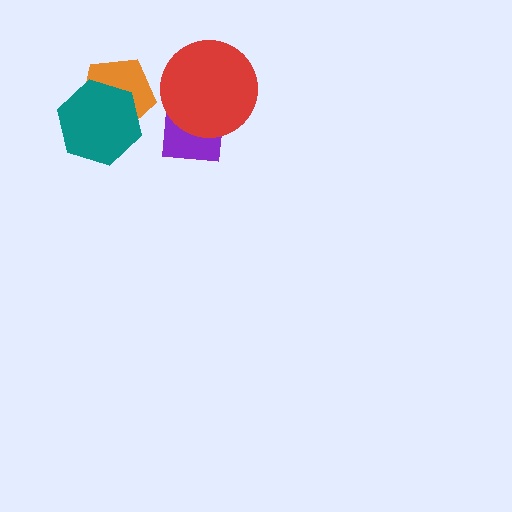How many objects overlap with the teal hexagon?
1 object overlaps with the teal hexagon.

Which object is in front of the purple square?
The red circle is in front of the purple square.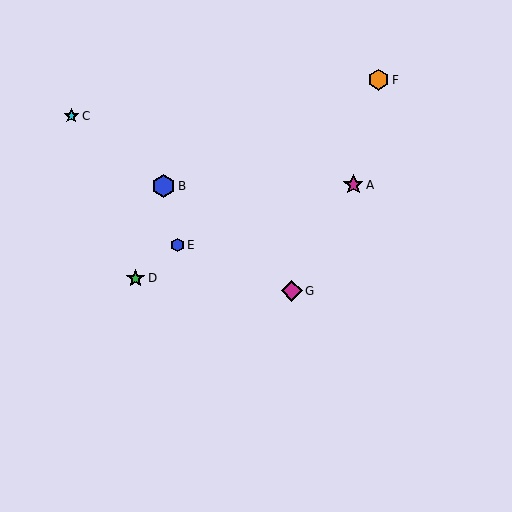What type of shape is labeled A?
Shape A is a magenta star.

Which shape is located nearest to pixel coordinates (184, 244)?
The blue hexagon (labeled E) at (177, 245) is nearest to that location.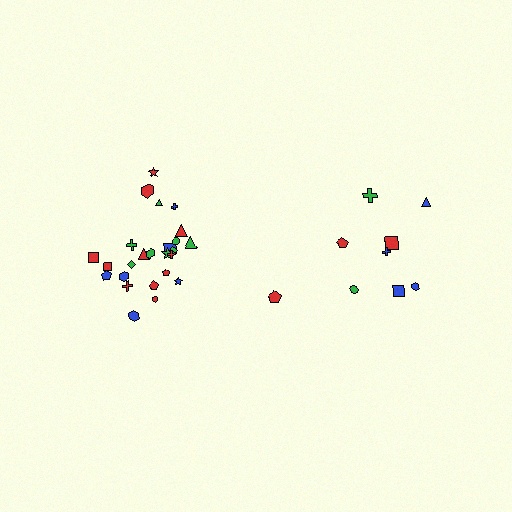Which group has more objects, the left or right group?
The left group.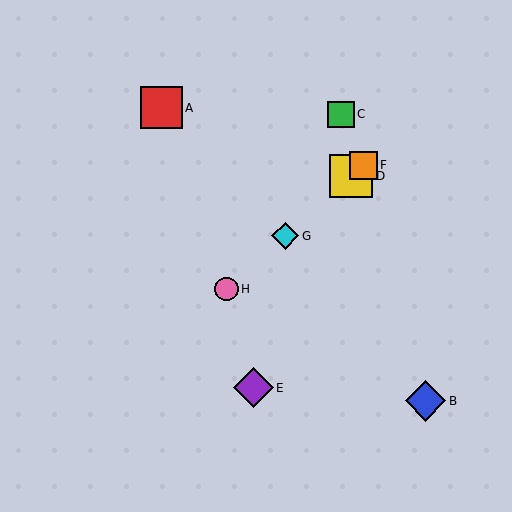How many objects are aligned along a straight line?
4 objects (D, F, G, H) are aligned along a straight line.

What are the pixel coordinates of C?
Object C is at (341, 114).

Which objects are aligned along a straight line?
Objects D, F, G, H are aligned along a straight line.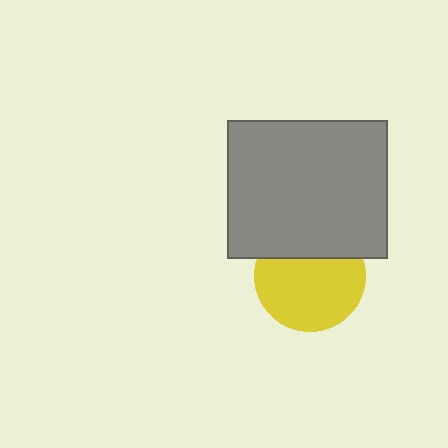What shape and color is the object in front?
The object in front is a gray rectangle.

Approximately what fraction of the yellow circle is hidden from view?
Roughly 32% of the yellow circle is hidden behind the gray rectangle.